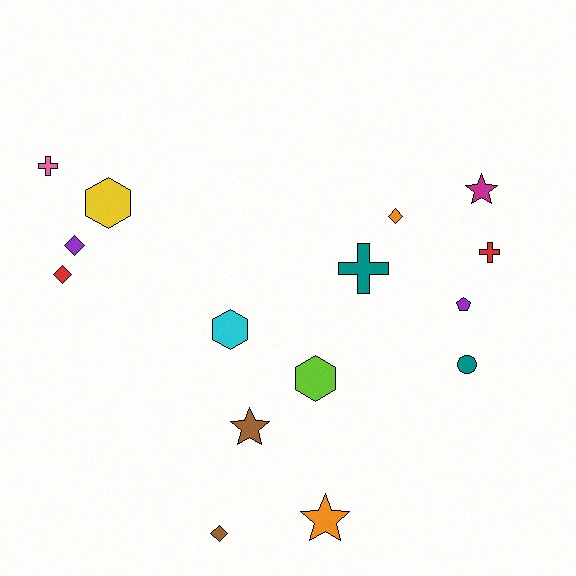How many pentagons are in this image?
There is 1 pentagon.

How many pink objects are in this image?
There is 1 pink object.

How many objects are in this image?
There are 15 objects.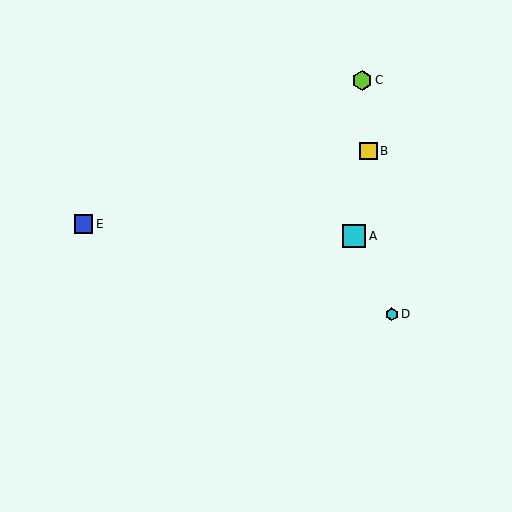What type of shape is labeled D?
Shape D is a cyan hexagon.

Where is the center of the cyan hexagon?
The center of the cyan hexagon is at (392, 314).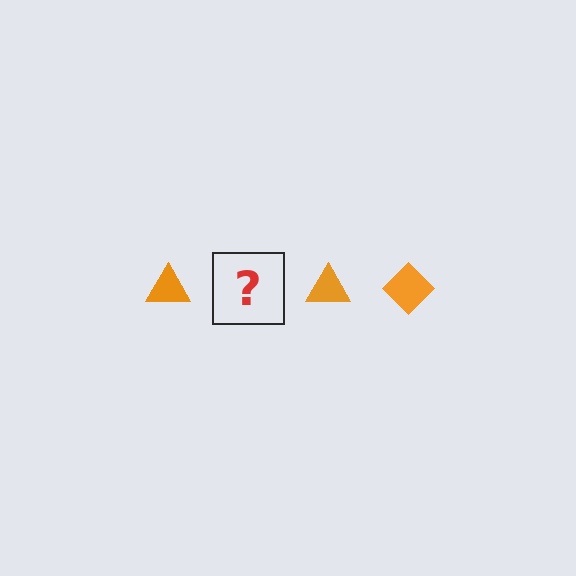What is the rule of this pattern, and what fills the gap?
The rule is that the pattern cycles through triangle, diamond shapes in orange. The gap should be filled with an orange diamond.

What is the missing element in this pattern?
The missing element is an orange diamond.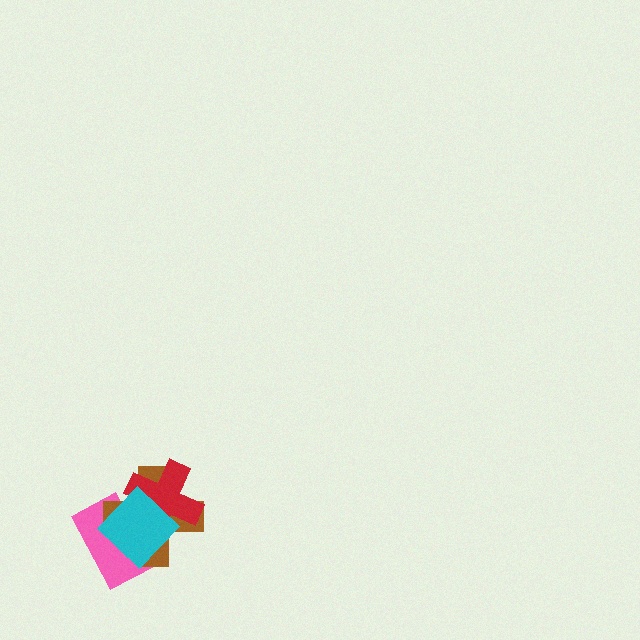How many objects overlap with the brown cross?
3 objects overlap with the brown cross.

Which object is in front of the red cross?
The cyan diamond is in front of the red cross.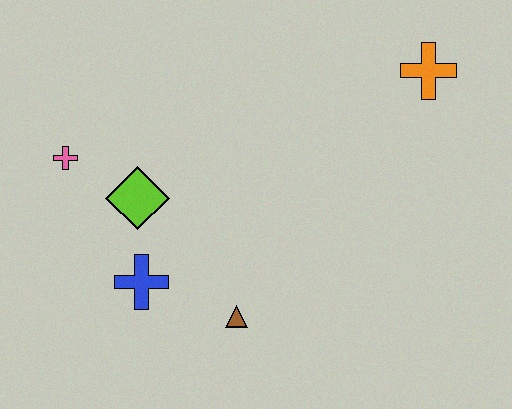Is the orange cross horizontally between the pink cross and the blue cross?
No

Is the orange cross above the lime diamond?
Yes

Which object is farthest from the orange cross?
The pink cross is farthest from the orange cross.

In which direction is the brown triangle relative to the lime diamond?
The brown triangle is below the lime diamond.